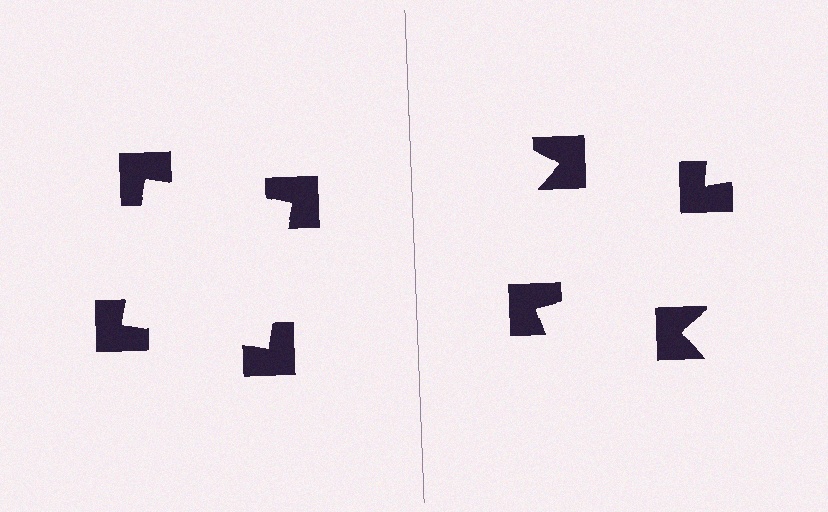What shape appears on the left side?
An illusory square.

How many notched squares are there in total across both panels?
8 — 4 on each side.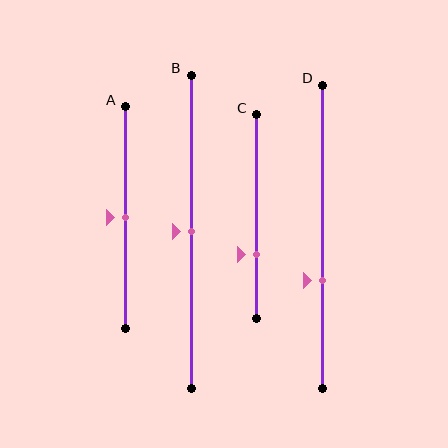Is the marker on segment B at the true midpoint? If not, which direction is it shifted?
Yes, the marker on segment B is at the true midpoint.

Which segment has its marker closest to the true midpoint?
Segment A has its marker closest to the true midpoint.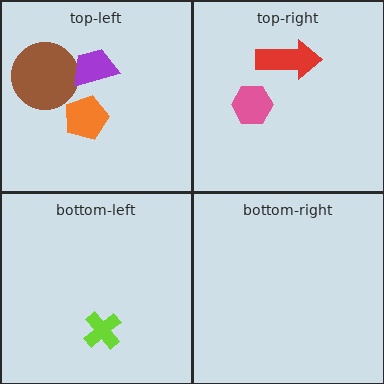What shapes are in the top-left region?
The brown circle, the orange pentagon, the purple trapezoid.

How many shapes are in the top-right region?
2.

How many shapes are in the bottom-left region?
1.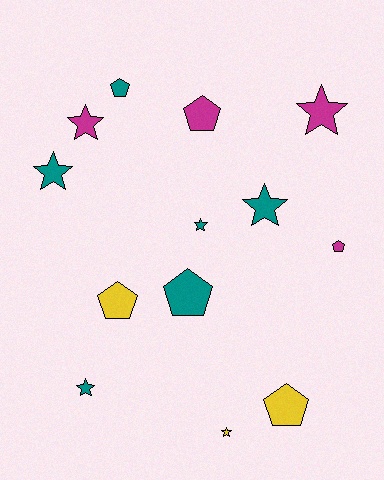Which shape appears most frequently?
Star, with 7 objects.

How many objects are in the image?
There are 13 objects.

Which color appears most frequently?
Teal, with 6 objects.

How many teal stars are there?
There are 4 teal stars.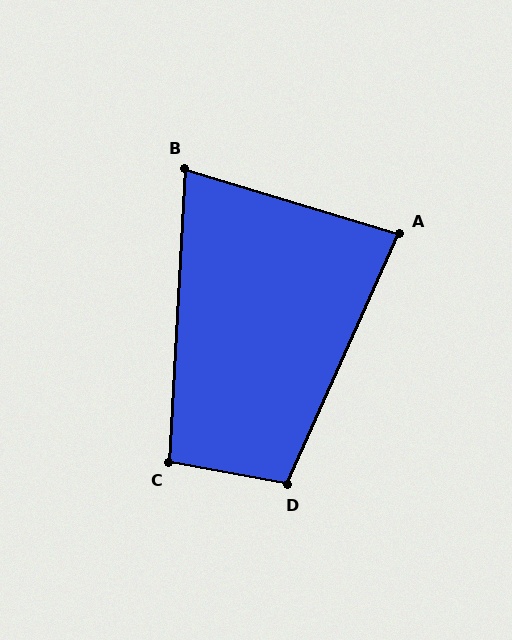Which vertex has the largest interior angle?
D, at approximately 104 degrees.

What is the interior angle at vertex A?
Approximately 83 degrees (acute).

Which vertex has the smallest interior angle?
B, at approximately 76 degrees.